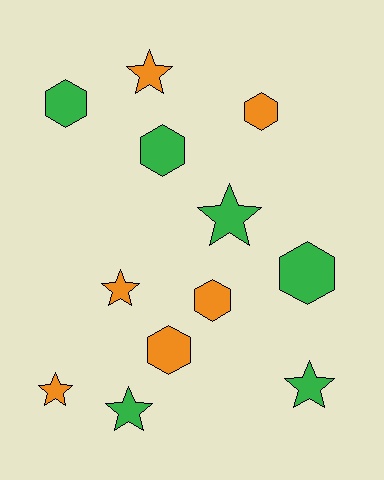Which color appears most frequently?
Green, with 6 objects.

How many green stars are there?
There are 3 green stars.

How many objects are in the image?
There are 12 objects.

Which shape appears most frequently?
Hexagon, with 6 objects.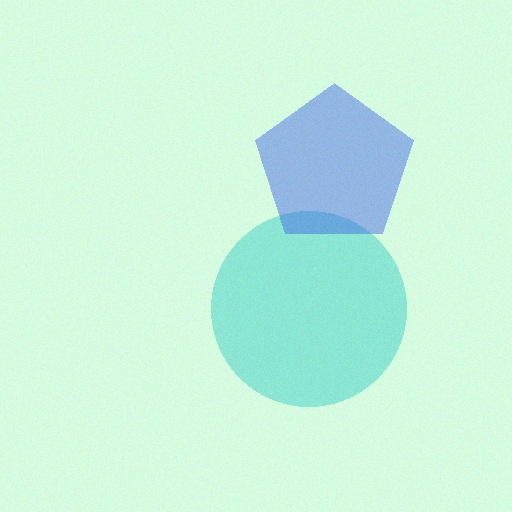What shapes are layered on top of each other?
The layered shapes are: a cyan circle, a blue pentagon.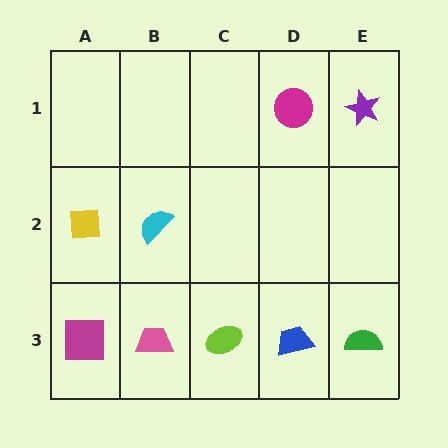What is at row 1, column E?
A purple star.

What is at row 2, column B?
A cyan semicircle.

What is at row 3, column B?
A pink trapezoid.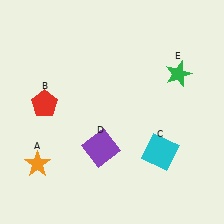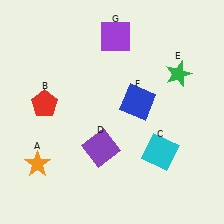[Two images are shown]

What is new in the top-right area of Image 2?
A purple square (G) was added in the top-right area of Image 2.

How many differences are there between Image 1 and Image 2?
There are 2 differences between the two images.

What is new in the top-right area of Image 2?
A blue square (F) was added in the top-right area of Image 2.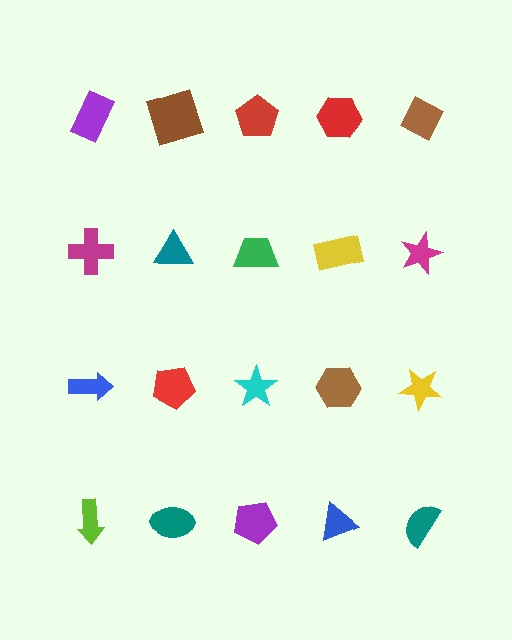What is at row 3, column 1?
A blue arrow.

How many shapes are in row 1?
5 shapes.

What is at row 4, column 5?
A teal semicircle.